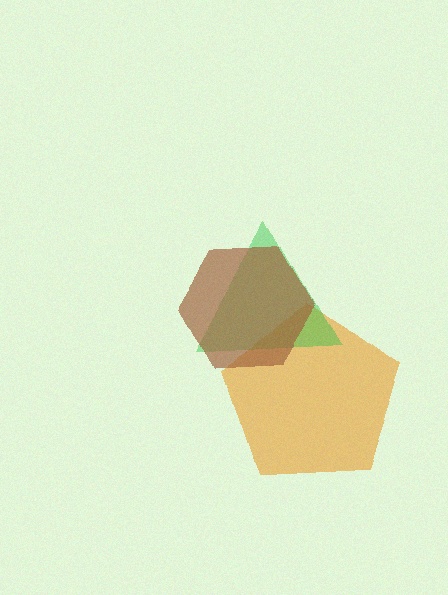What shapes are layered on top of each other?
The layered shapes are: an orange pentagon, a green triangle, a brown hexagon.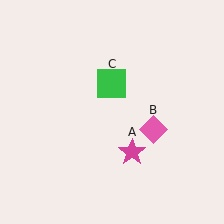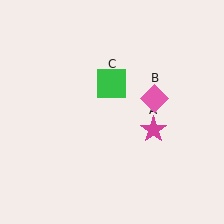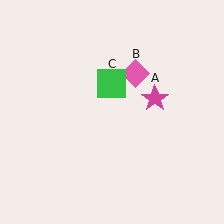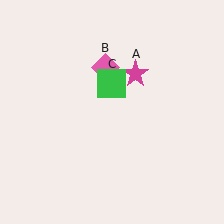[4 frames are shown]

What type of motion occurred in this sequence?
The magenta star (object A), pink diamond (object B) rotated counterclockwise around the center of the scene.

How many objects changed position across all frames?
2 objects changed position: magenta star (object A), pink diamond (object B).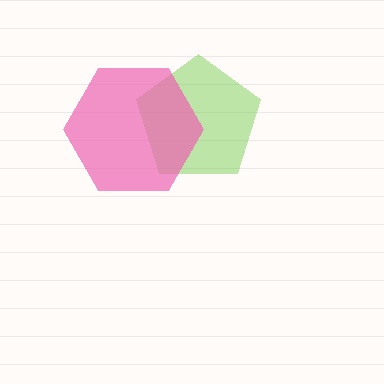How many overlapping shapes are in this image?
There are 2 overlapping shapes in the image.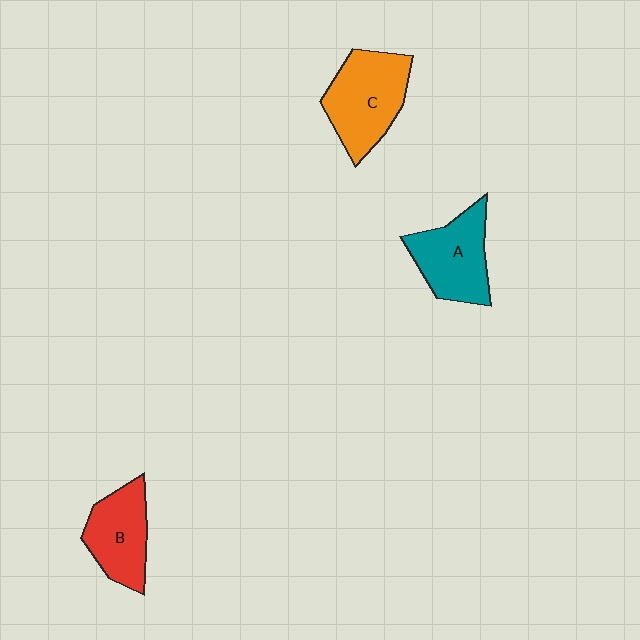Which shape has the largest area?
Shape C (orange).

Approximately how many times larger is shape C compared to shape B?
Approximately 1.3 times.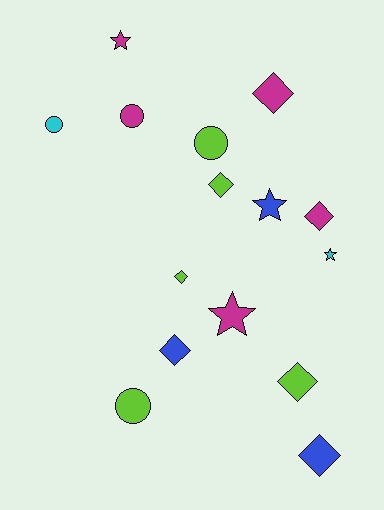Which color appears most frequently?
Magenta, with 5 objects.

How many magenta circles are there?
There is 1 magenta circle.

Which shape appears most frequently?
Diamond, with 7 objects.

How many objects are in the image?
There are 15 objects.